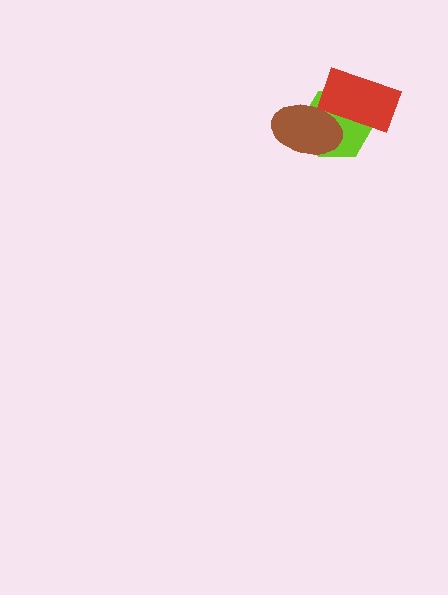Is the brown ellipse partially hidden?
Yes, it is partially covered by another shape.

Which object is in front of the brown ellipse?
The red rectangle is in front of the brown ellipse.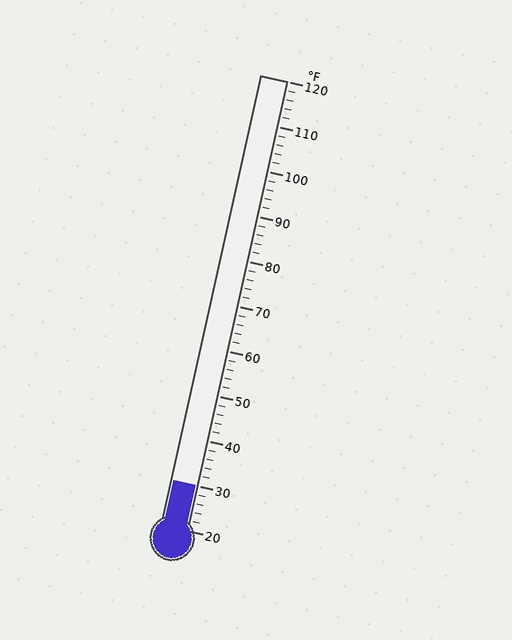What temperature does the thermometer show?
The thermometer shows approximately 30°F.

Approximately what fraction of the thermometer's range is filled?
The thermometer is filled to approximately 10% of its range.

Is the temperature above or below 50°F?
The temperature is below 50°F.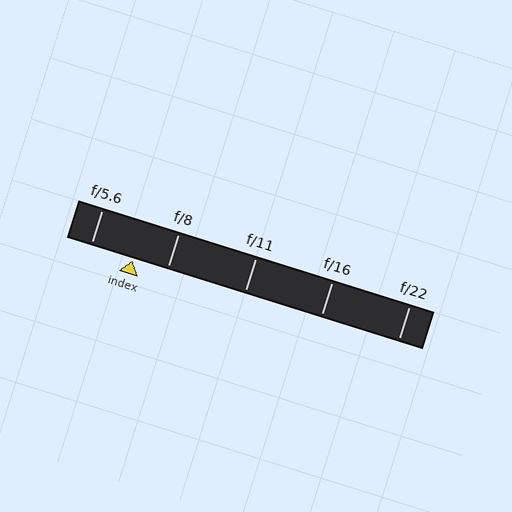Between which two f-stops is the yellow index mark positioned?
The index mark is between f/5.6 and f/8.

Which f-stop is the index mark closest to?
The index mark is closest to f/8.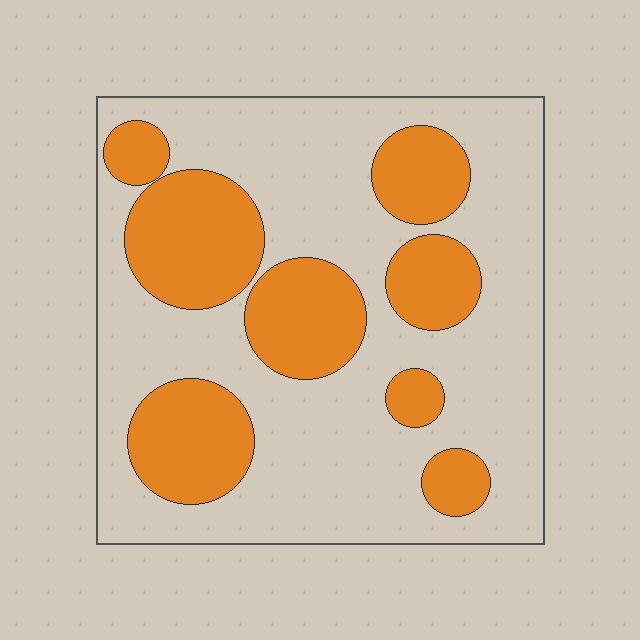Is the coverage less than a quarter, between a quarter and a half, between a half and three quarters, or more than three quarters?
Between a quarter and a half.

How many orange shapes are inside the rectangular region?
8.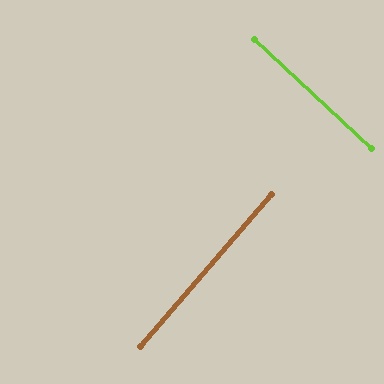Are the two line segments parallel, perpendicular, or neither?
Perpendicular — they meet at approximately 88°.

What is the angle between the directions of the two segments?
Approximately 88 degrees.